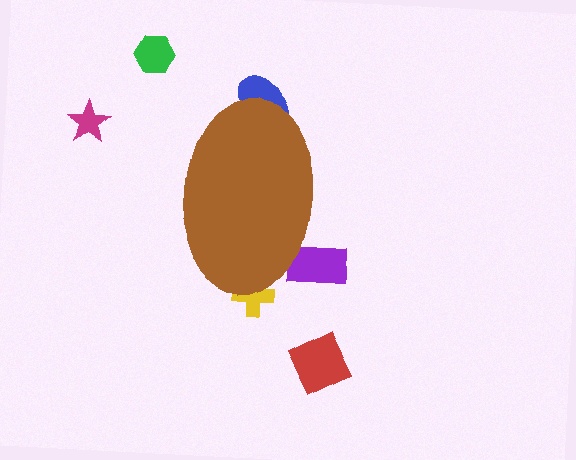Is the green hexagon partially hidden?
No, the green hexagon is fully visible.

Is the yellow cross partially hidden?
Yes, the yellow cross is partially hidden behind the brown ellipse.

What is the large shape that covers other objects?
A brown ellipse.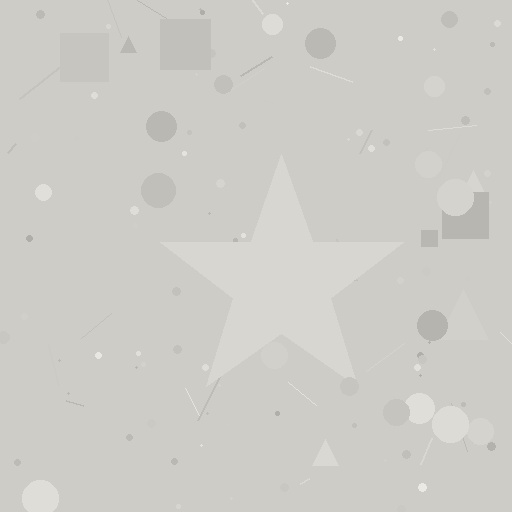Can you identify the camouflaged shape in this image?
The camouflaged shape is a star.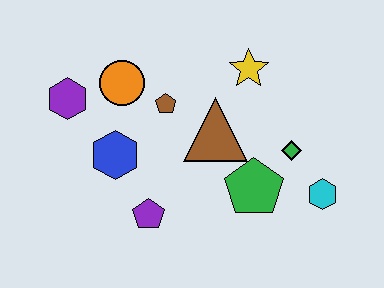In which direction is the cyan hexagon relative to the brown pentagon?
The cyan hexagon is to the right of the brown pentagon.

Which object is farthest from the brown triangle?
The purple hexagon is farthest from the brown triangle.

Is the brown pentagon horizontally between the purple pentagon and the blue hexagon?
No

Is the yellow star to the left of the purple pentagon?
No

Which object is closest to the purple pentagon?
The blue hexagon is closest to the purple pentagon.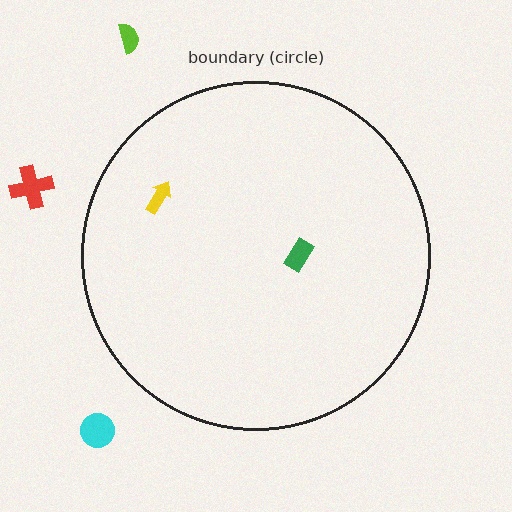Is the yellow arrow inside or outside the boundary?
Inside.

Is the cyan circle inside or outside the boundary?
Outside.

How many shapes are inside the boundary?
2 inside, 3 outside.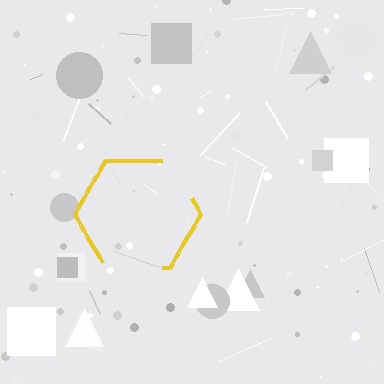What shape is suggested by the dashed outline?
The dashed outline suggests a hexagon.